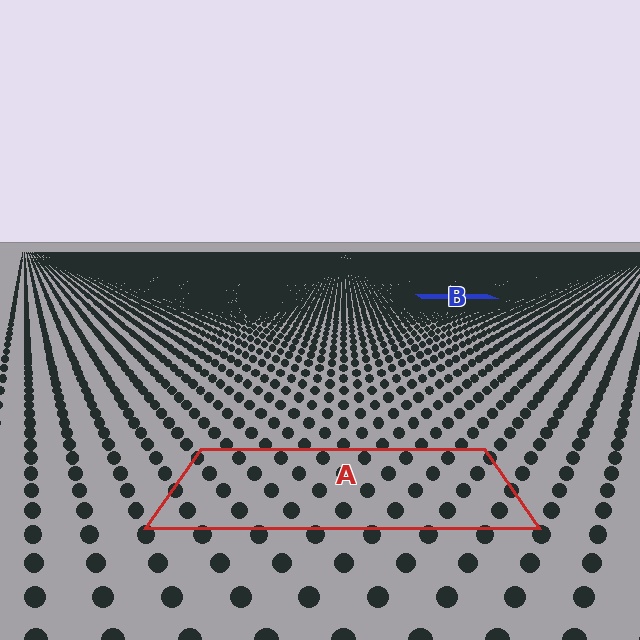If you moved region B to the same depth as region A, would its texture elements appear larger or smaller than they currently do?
They would appear larger. At a closer depth, the same texture elements are projected at a bigger on-screen size.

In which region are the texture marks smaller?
The texture marks are smaller in region B, because it is farther away.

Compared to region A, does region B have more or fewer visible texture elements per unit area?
Region B has more texture elements per unit area — they are packed more densely because it is farther away.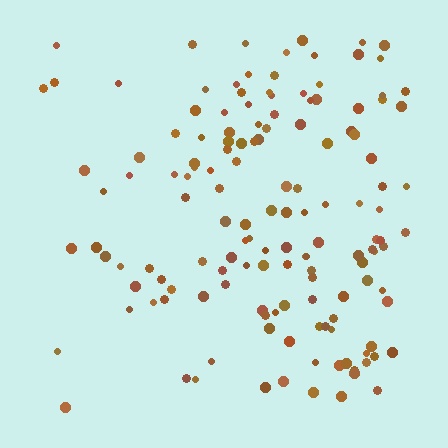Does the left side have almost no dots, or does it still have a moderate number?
Still a moderate number, just noticeably fewer than the right.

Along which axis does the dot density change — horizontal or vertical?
Horizontal.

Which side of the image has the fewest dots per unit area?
The left.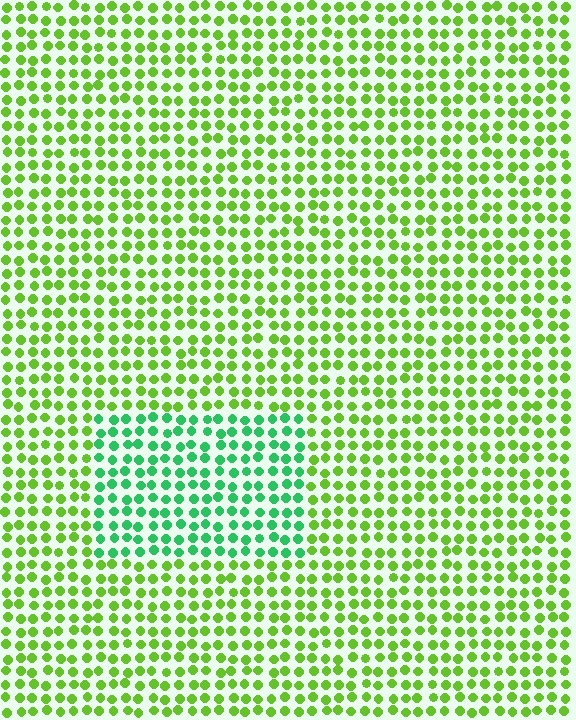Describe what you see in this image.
The image is filled with small lime elements in a uniform arrangement. A rectangle-shaped region is visible where the elements are tinted to a slightly different hue, forming a subtle color boundary.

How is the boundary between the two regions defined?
The boundary is defined purely by a slight shift in hue (about 44 degrees). Spacing, size, and orientation are identical on both sides.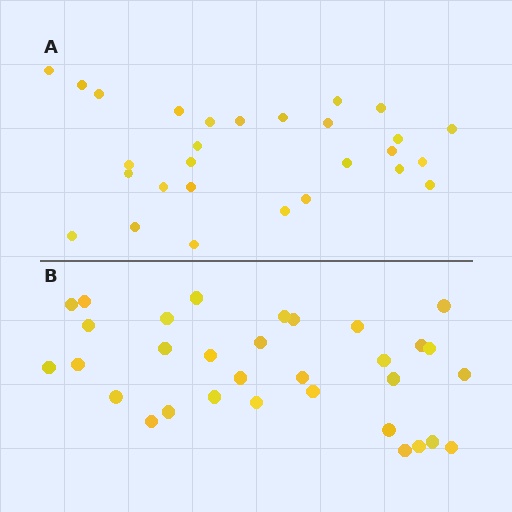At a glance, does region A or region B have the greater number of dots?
Region B (the bottom region) has more dots.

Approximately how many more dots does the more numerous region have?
Region B has about 4 more dots than region A.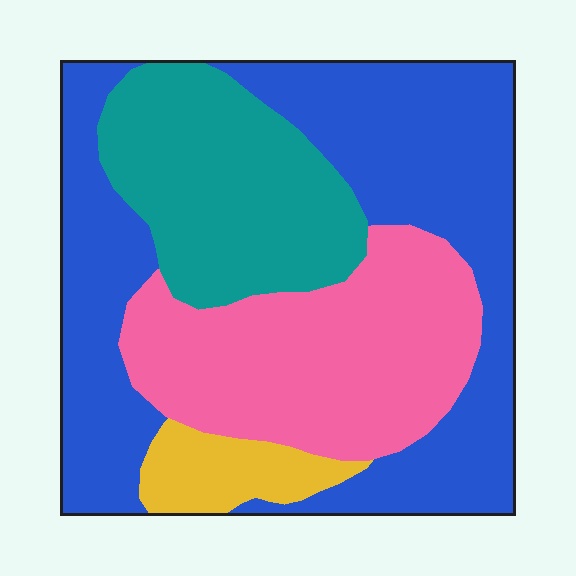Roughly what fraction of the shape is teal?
Teal takes up about one fifth (1/5) of the shape.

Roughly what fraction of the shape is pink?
Pink covers 27% of the shape.